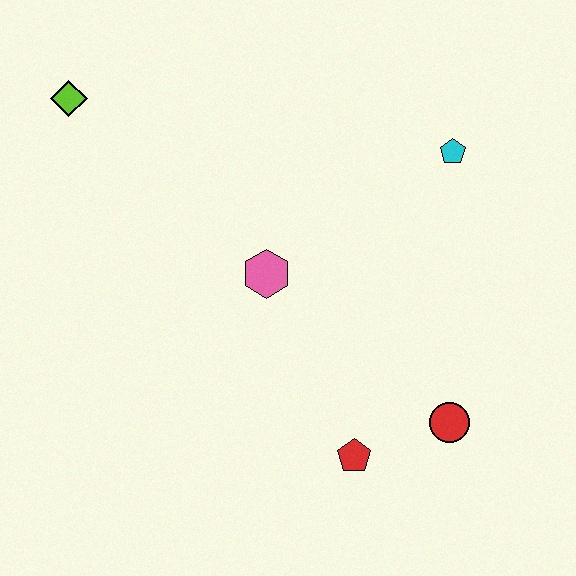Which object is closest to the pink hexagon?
The red pentagon is closest to the pink hexagon.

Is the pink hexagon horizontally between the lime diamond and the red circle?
Yes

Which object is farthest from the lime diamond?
The red circle is farthest from the lime diamond.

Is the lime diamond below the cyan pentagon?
No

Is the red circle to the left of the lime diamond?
No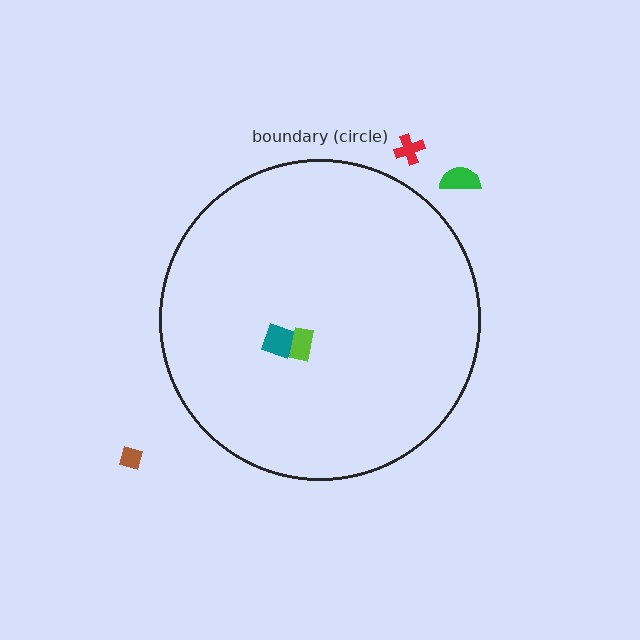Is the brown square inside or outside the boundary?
Outside.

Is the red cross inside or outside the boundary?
Outside.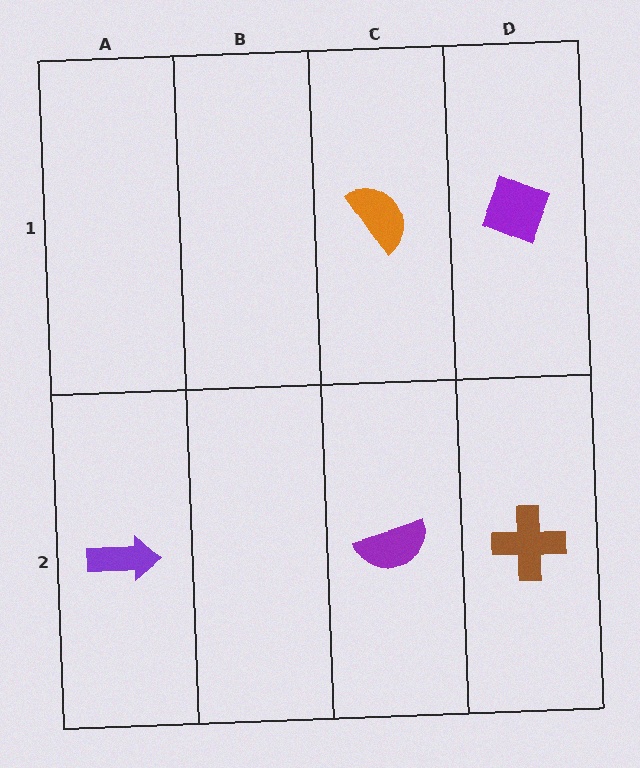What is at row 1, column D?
A purple diamond.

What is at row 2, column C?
A purple semicircle.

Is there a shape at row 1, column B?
No, that cell is empty.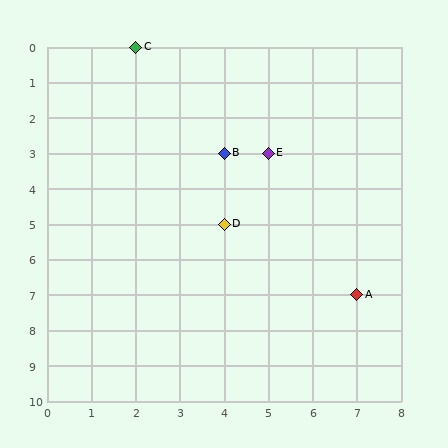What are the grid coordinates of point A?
Point A is at grid coordinates (7, 7).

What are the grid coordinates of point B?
Point B is at grid coordinates (4, 3).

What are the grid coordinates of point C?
Point C is at grid coordinates (2, 0).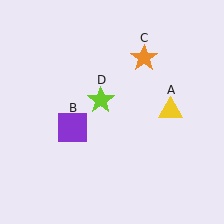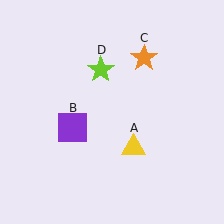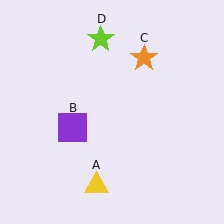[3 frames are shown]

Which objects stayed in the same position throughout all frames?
Purple square (object B) and orange star (object C) remained stationary.